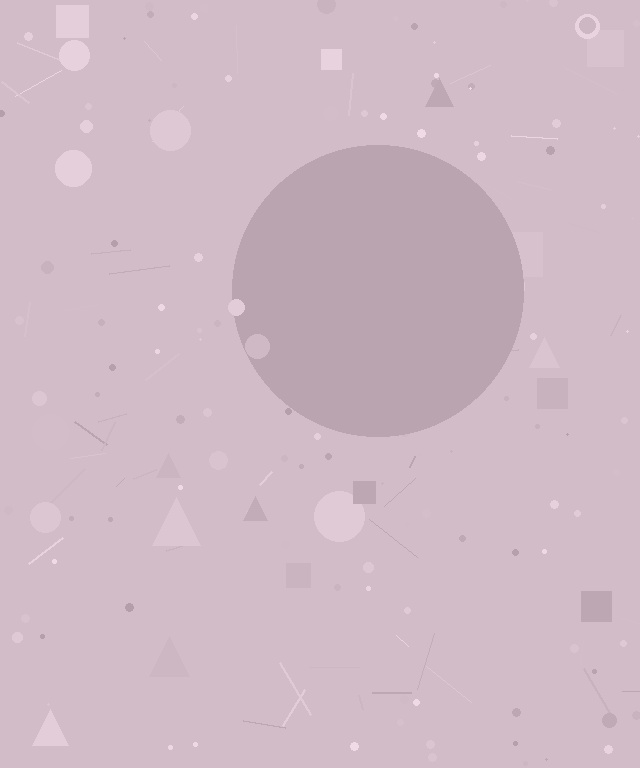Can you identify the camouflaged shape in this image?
The camouflaged shape is a circle.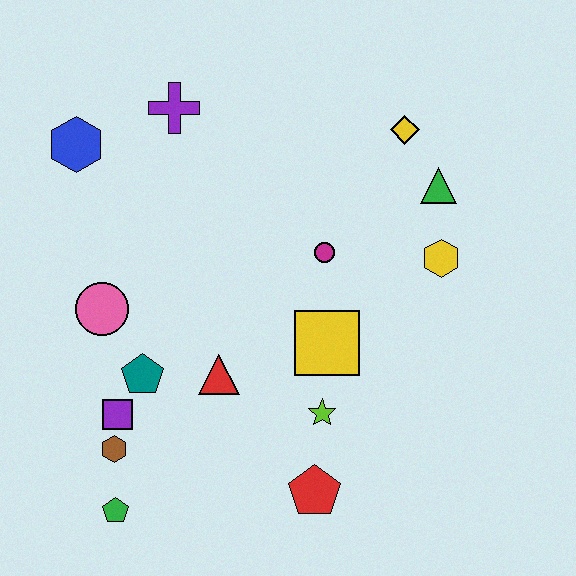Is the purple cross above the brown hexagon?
Yes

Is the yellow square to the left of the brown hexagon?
No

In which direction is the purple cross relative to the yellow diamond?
The purple cross is to the left of the yellow diamond.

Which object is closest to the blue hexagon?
The purple cross is closest to the blue hexagon.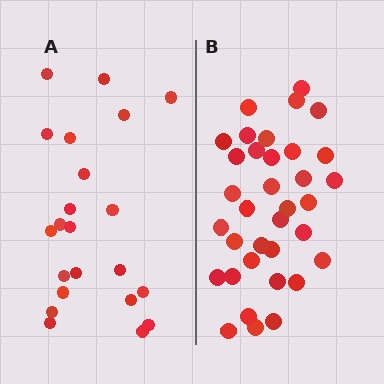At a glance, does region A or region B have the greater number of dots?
Region B (the right region) has more dots.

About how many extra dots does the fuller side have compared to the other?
Region B has approximately 15 more dots than region A.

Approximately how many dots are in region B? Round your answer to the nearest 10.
About 40 dots. (The exact count is 35, which rounds to 40.)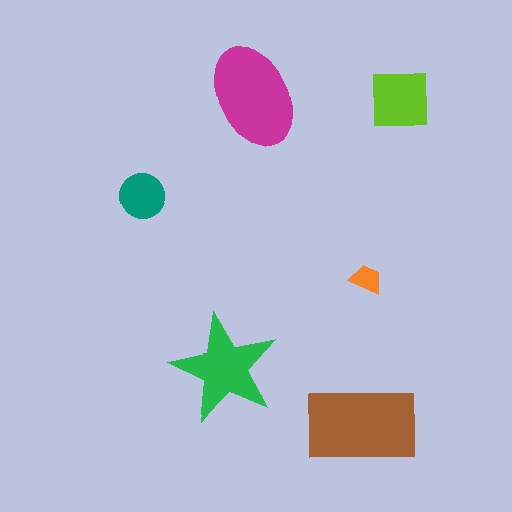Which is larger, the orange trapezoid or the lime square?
The lime square.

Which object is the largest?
The brown rectangle.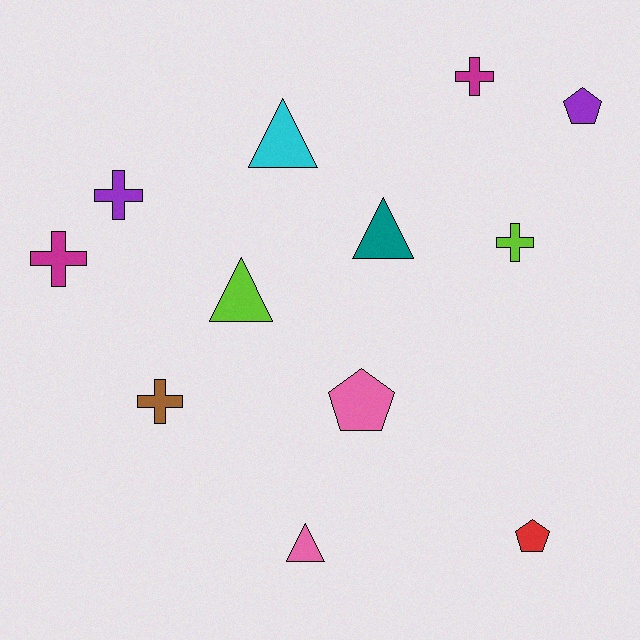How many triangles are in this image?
There are 4 triangles.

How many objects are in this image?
There are 12 objects.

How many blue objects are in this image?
There are no blue objects.